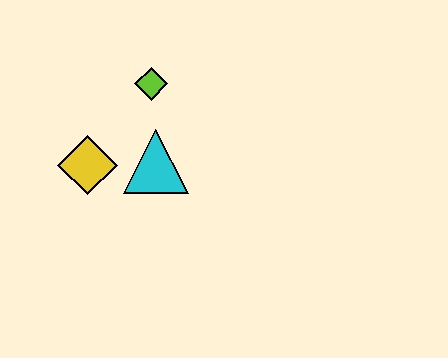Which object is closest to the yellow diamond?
The cyan triangle is closest to the yellow diamond.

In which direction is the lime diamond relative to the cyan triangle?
The lime diamond is above the cyan triangle.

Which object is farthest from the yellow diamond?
The lime diamond is farthest from the yellow diamond.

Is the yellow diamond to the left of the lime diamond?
Yes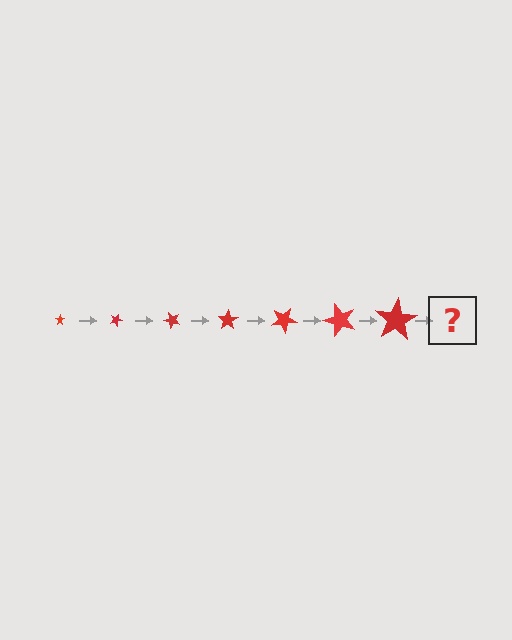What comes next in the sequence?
The next element should be a star, larger than the previous one and rotated 175 degrees from the start.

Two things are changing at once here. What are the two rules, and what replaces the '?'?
The two rules are that the star grows larger each step and it rotates 25 degrees each step. The '?' should be a star, larger than the previous one and rotated 175 degrees from the start.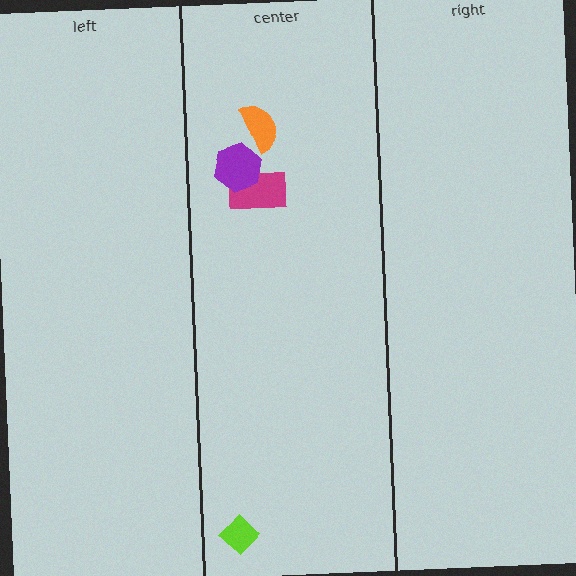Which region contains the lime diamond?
The center region.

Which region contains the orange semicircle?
The center region.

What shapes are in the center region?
The magenta rectangle, the purple hexagon, the lime diamond, the orange semicircle.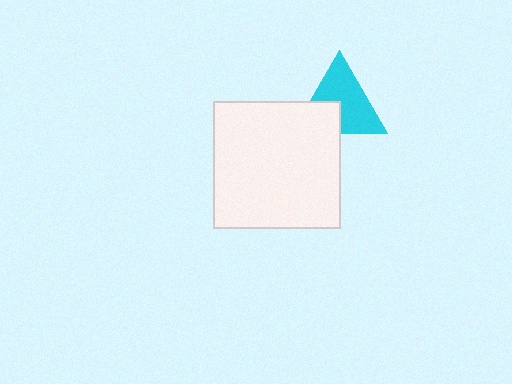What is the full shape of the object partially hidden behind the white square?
The partially hidden object is a cyan triangle.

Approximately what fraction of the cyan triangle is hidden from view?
Roughly 32% of the cyan triangle is hidden behind the white square.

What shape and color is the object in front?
The object in front is a white square.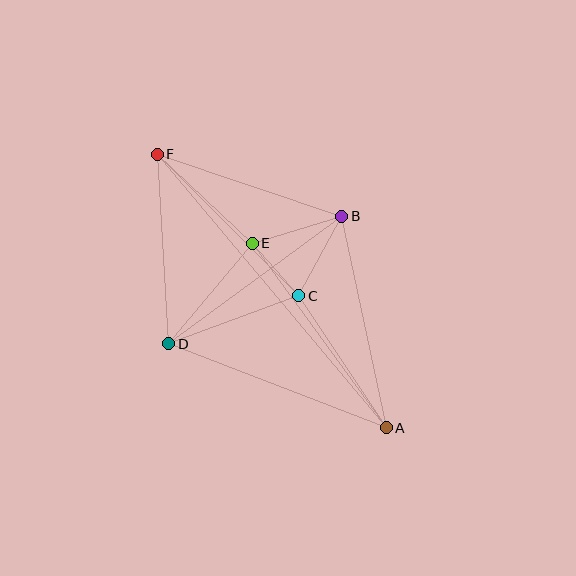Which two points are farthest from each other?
Points A and F are farthest from each other.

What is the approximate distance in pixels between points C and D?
The distance between C and D is approximately 138 pixels.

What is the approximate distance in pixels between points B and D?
The distance between B and D is approximately 215 pixels.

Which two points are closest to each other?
Points C and E are closest to each other.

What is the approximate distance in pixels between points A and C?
The distance between A and C is approximately 158 pixels.